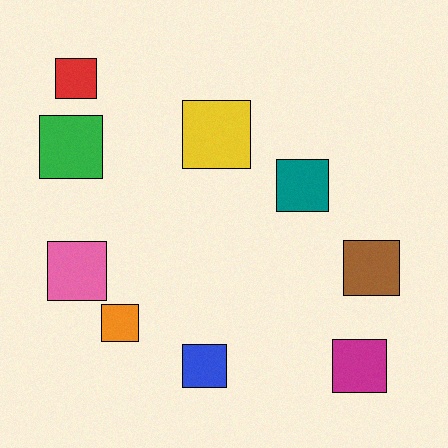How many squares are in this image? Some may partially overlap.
There are 9 squares.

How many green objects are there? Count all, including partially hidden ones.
There is 1 green object.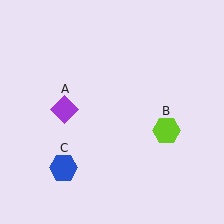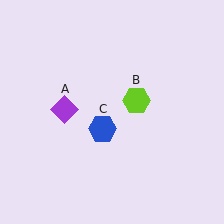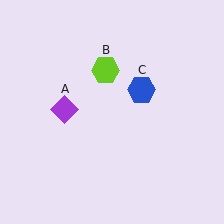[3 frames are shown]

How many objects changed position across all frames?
2 objects changed position: lime hexagon (object B), blue hexagon (object C).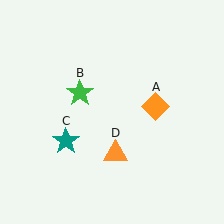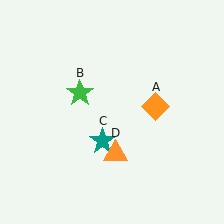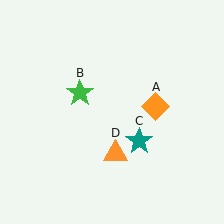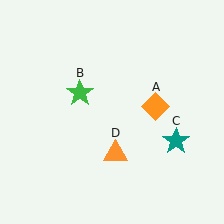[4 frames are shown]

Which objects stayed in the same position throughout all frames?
Orange diamond (object A) and green star (object B) and orange triangle (object D) remained stationary.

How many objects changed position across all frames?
1 object changed position: teal star (object C).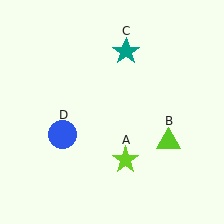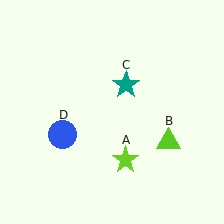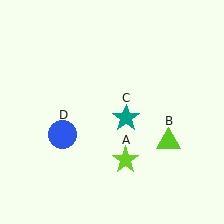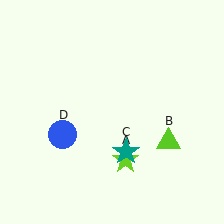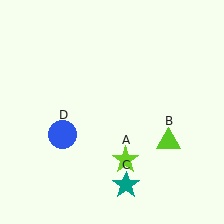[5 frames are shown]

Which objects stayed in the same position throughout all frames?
Lime star (object A) and lime triangle (object B) and blue circle (object D) remained stationary.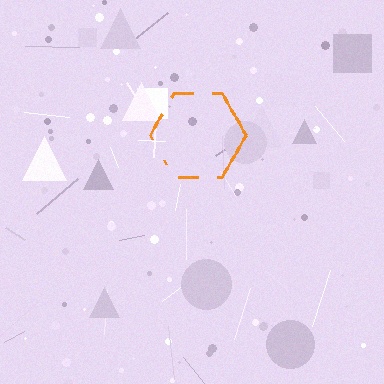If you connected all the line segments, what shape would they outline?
They would outline a hexagon.